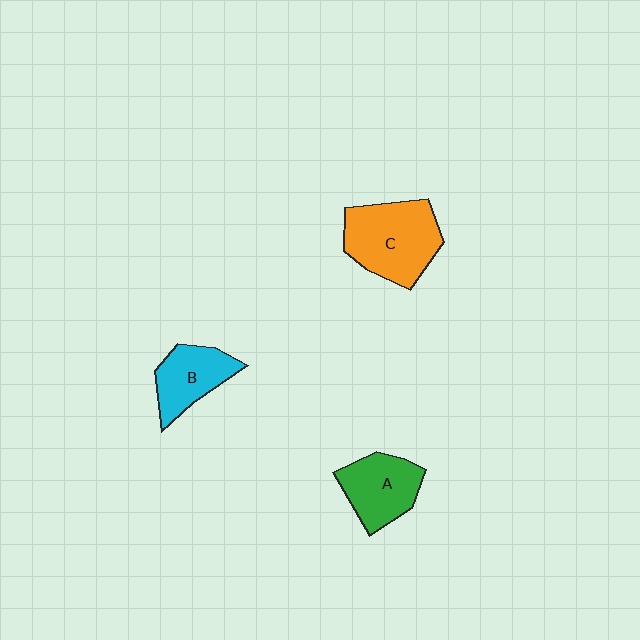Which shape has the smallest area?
Shape B (cyan).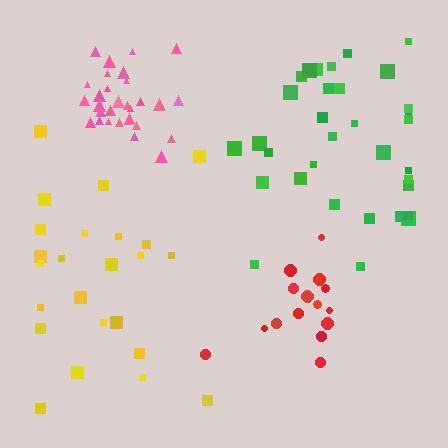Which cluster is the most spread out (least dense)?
Yellow.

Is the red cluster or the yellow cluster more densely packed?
Red.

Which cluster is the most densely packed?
Pink.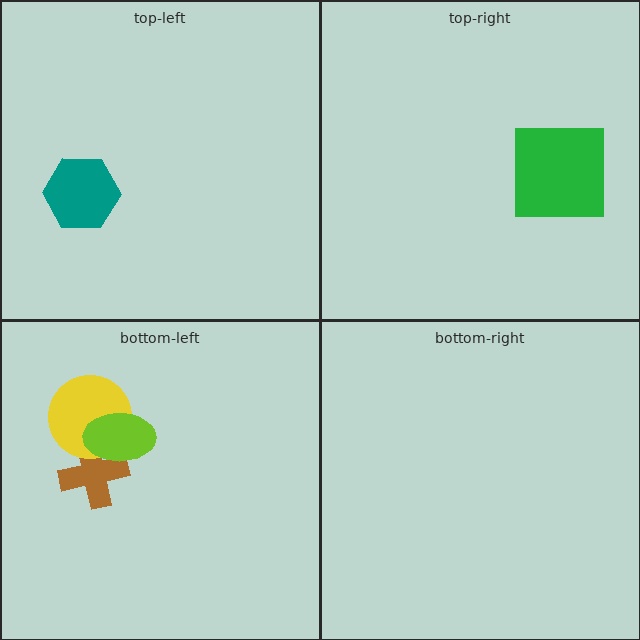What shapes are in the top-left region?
The teal hexagon.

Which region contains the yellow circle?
The bottom-left region.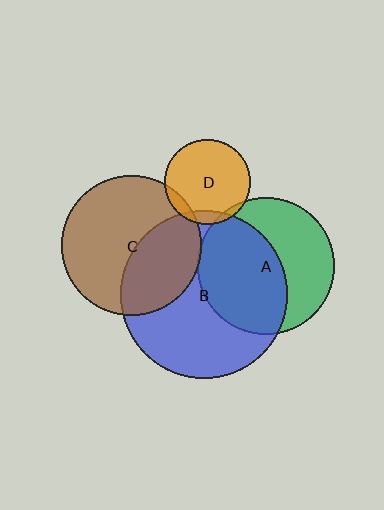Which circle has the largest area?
Circle B (blue).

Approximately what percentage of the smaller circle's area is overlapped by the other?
Approximately 40%.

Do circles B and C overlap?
Yes.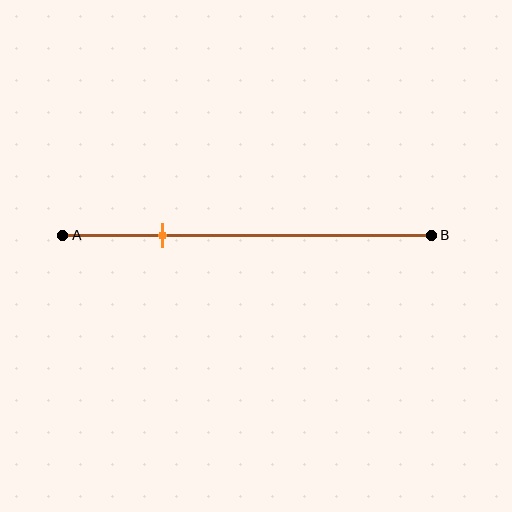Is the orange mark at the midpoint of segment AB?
No, the mark is at about 25% from A, not at the 50% midpoint.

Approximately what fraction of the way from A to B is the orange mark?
The orange mark is approximately 25% of the way from A to B.